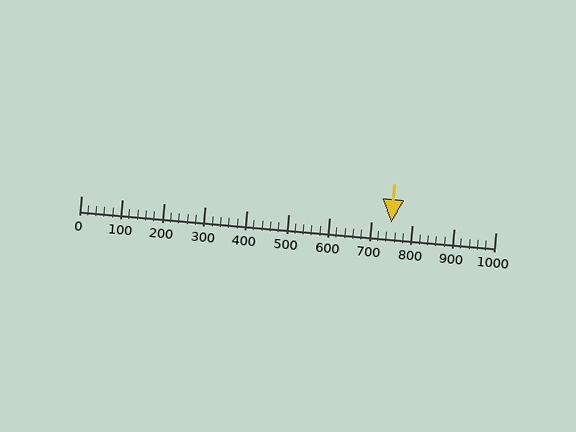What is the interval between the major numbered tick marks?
The major tick marks are spaced 100 units apart.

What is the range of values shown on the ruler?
The ruler shows values from 0 to 1000.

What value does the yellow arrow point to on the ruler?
The yellow arrow points to approximately 749.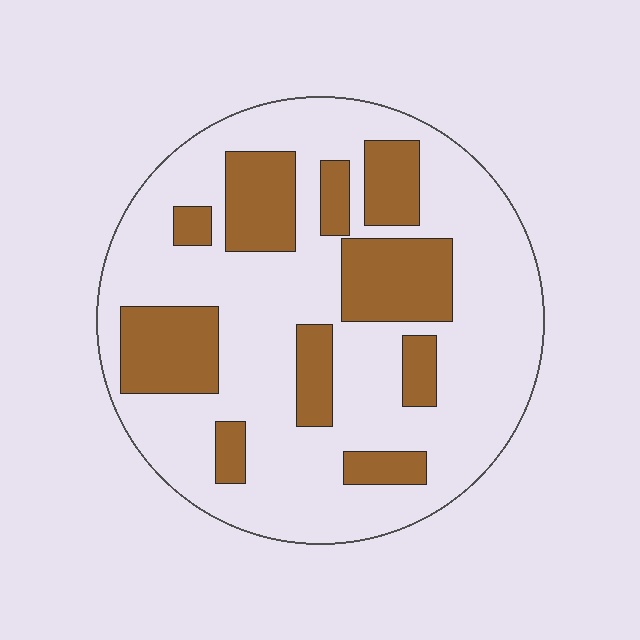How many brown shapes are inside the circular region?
10.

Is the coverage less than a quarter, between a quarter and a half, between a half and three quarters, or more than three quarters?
Between a quarter and a half.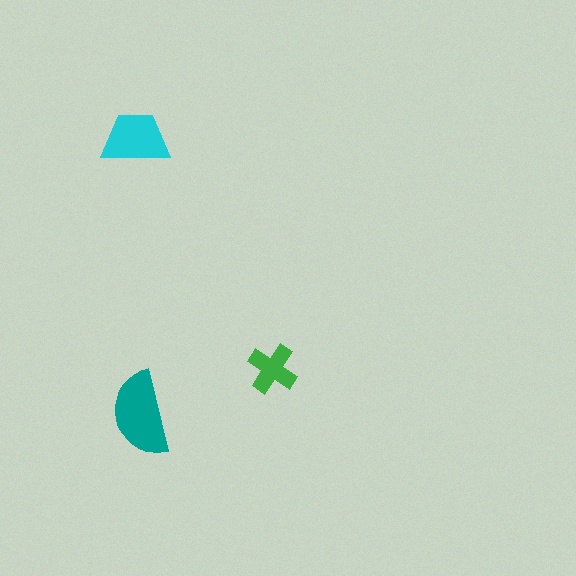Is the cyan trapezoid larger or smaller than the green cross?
Larger.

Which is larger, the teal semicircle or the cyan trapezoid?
The teal semicircle.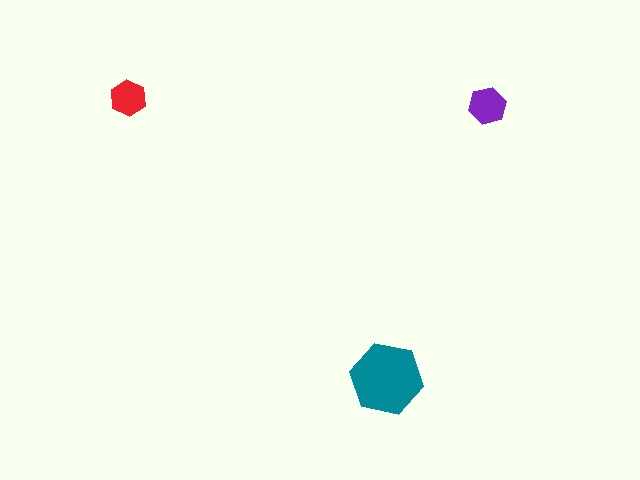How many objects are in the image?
There are 3 objects in the image.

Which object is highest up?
The red hexagon is topmost.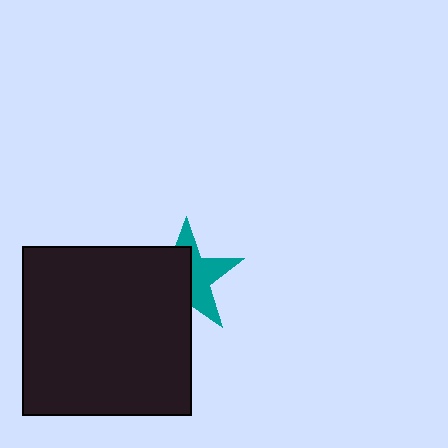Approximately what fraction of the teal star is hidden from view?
Roughly 53% of the teal star is hidden behind the black square.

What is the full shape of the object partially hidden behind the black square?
The partially hidden object is a teal star.